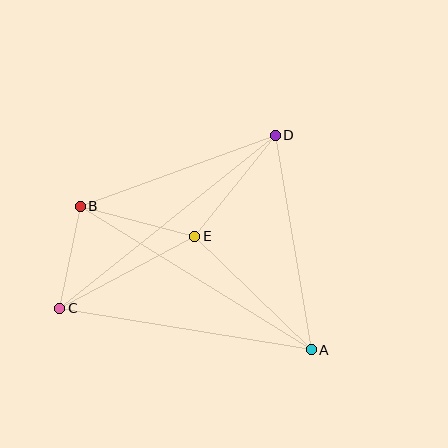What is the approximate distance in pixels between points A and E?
The distance between A and E is approximately 163 pixels.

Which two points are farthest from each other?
Points C and D are farthest from each other.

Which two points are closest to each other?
Points B and C are closest to each other.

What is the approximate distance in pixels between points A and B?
The distance between A and B is approximately 272 pixels.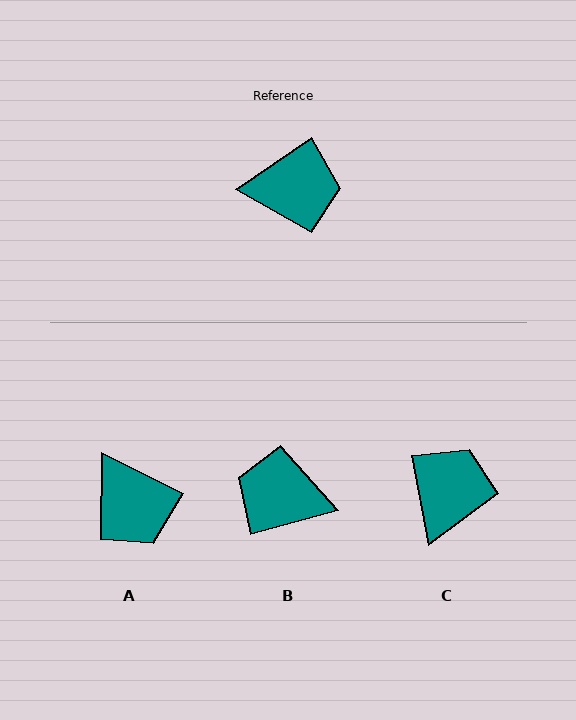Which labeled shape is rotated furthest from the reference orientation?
B, about 161 degrees away.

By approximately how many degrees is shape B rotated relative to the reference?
Approximately 161 degrees counter-clockwise.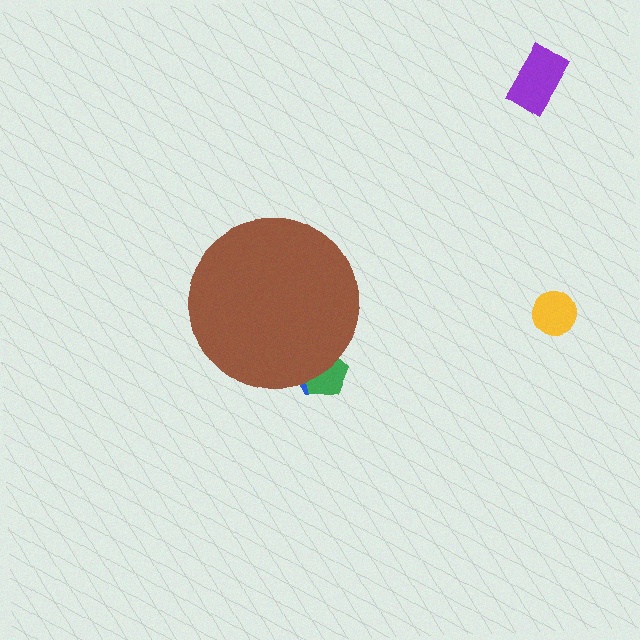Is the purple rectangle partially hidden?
No, the purple rectangle is fully visible.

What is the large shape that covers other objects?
A brown circle.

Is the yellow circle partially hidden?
No, the yellow circle is fully visible.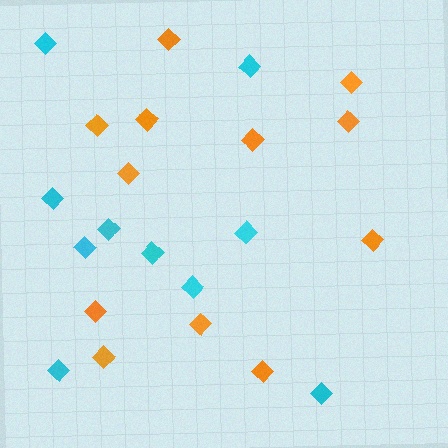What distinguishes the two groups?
There are 2 groups: one group of cyan diamonds (10) and one group of orange diamonds (12).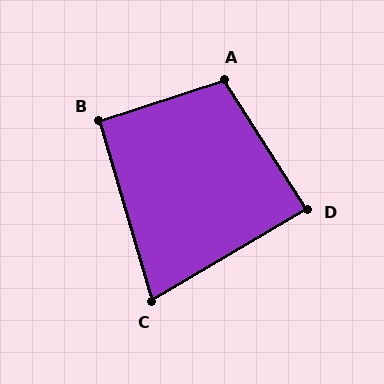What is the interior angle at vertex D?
Approximately 88 degrees (approximately right).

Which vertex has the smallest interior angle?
C, at approximately 76 degrees.